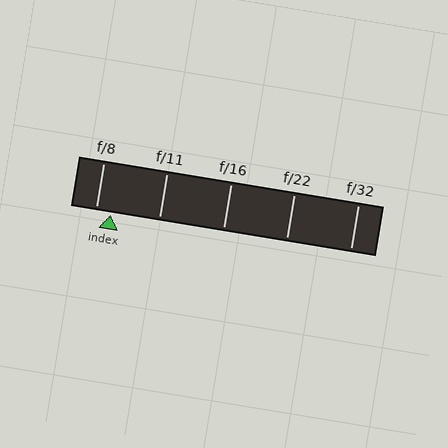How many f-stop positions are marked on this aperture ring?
There are 5 f-stop positions marked.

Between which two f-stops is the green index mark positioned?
The index mark is between f/8 and f/11.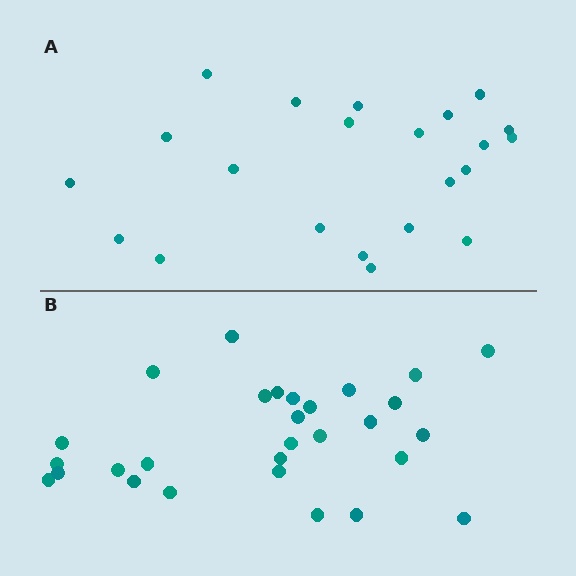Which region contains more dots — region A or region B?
Region B (the bottom region) has more dots.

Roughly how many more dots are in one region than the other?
Region B has roughly 8 or so more dots than region A.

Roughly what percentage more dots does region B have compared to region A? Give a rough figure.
About 30% more.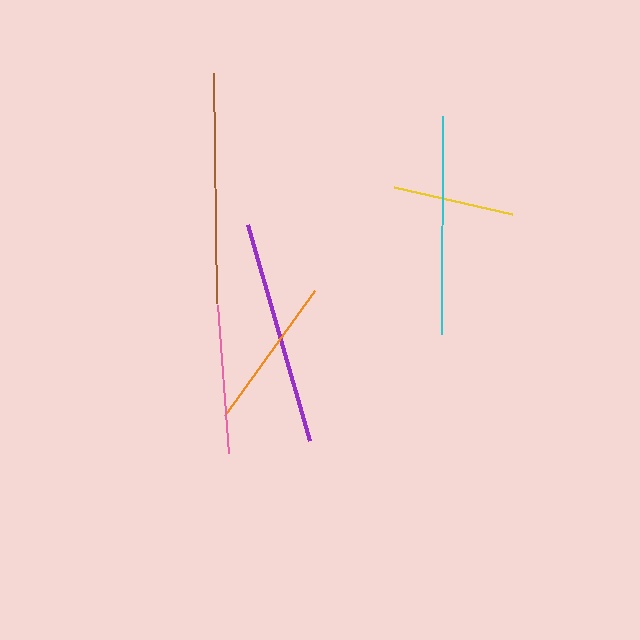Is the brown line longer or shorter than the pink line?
The brown line is longer than the pink line.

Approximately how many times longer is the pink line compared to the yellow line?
The pink line is approximately 1.2 times the length of the yellow line.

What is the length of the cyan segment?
The cyan segment is approximately 218 pixels long.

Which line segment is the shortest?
The yellow line is the shortest at approximately 122 pixels.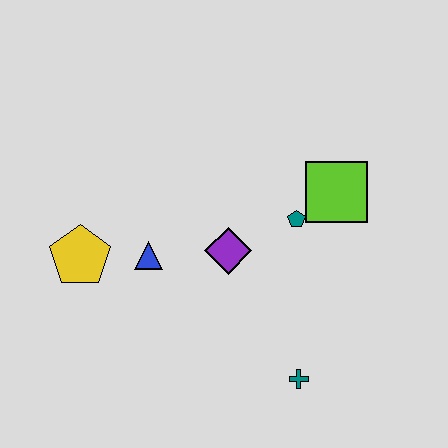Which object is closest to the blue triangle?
The yellow pentagon is closest to the blue triangle.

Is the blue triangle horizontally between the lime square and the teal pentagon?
No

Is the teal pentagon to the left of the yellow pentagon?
No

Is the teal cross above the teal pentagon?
No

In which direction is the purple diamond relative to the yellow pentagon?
The purple diamond is to the right of the yellow pentagon.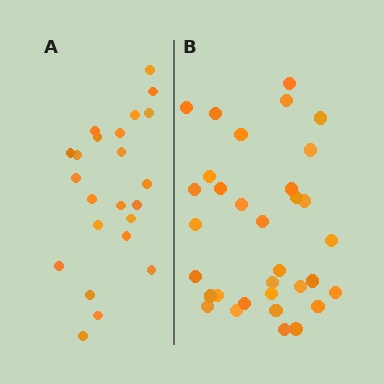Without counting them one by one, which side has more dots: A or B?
Region B (the right region) has more dots.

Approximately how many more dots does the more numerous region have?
Region B has roughly 10 or so more dots than region A.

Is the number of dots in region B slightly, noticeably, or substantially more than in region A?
Region B has noticeably more, but not dramatically so. The ratio is roughly 1.4 to 1.